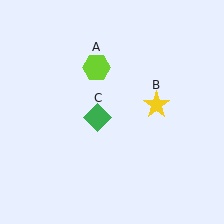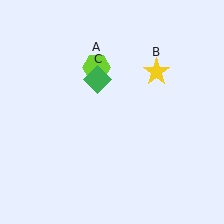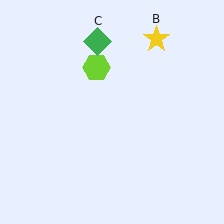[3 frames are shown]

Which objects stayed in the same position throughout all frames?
Lime hexagon (object A) remained stationary.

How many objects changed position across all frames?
2 objects changed position: yellow star (object B), green diamond (object C).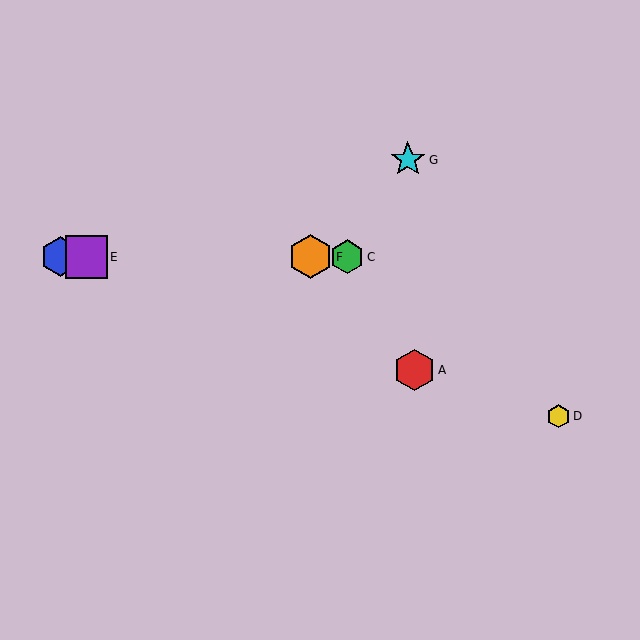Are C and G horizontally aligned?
No, C is at y≈257 and G is at y≈160.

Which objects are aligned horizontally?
Objects B, C, E, F are aligned horizontally.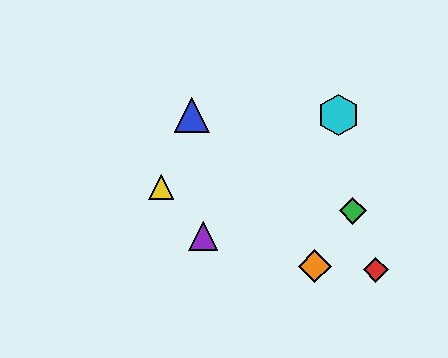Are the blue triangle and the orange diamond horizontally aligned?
No, the blue triangle is at y≈115 and the orange diamond is at y≈266.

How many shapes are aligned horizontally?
2 shapes (the blue triangle, the cyan hexagon) are aligned horizontally.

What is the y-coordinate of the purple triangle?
The purple triangle is at y≈236.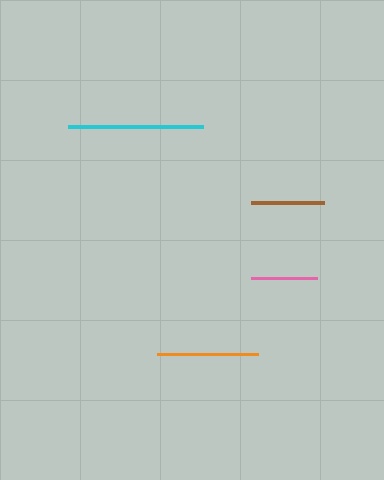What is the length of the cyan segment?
The cyan segment is approximately 135 pixels long.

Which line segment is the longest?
The cyan line is the longest at approximately 135 pixels.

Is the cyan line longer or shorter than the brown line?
The cyan line is longer than the brown line.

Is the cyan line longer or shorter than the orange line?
The cyan line is longer than the orange line.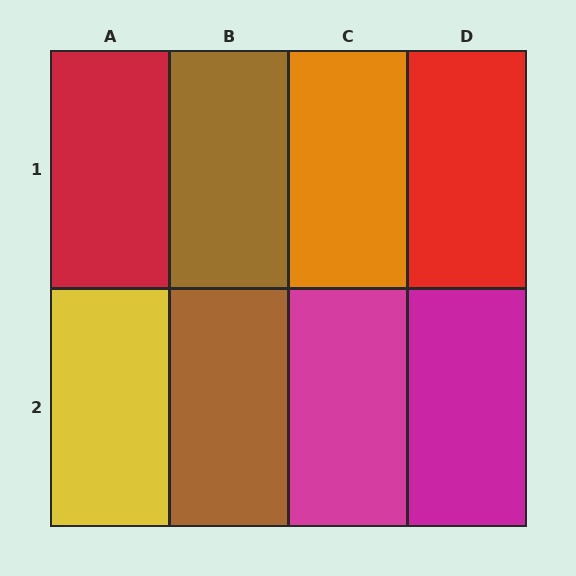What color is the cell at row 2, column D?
Magenta.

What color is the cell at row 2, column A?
Yellow.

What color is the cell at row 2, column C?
Magenta.